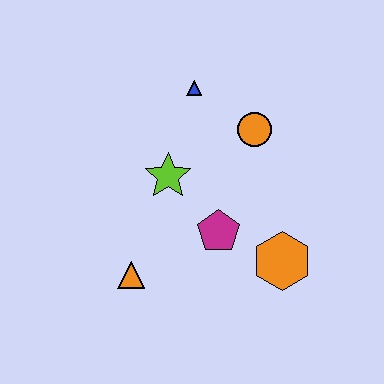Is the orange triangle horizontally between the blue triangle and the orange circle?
No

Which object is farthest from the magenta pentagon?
The blue triangle is farthest from the magenta pentagon.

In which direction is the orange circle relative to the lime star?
The orange circle is to the right of the lime star.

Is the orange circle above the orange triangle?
Yes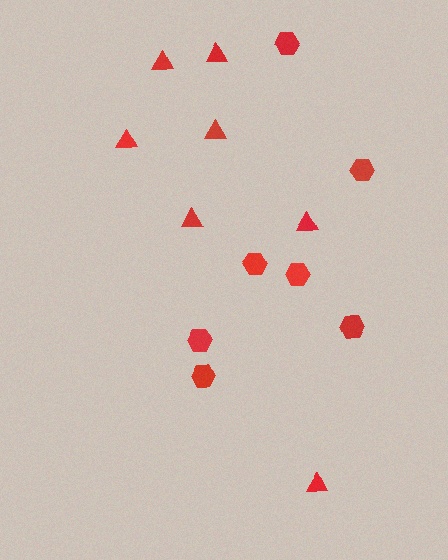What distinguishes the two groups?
There are 2 groups: one group of hexagons (7) and one group of triangles (7).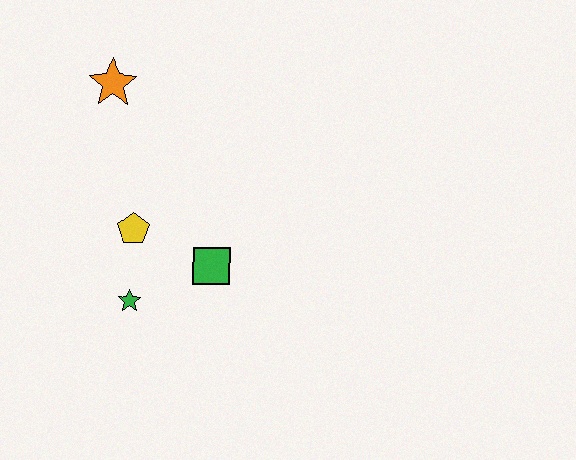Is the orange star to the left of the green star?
Yes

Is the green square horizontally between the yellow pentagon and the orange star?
No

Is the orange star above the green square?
Yes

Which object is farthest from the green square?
The orange star is farthest from the green square.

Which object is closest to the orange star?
The yellow pentagon is closest to the orange star.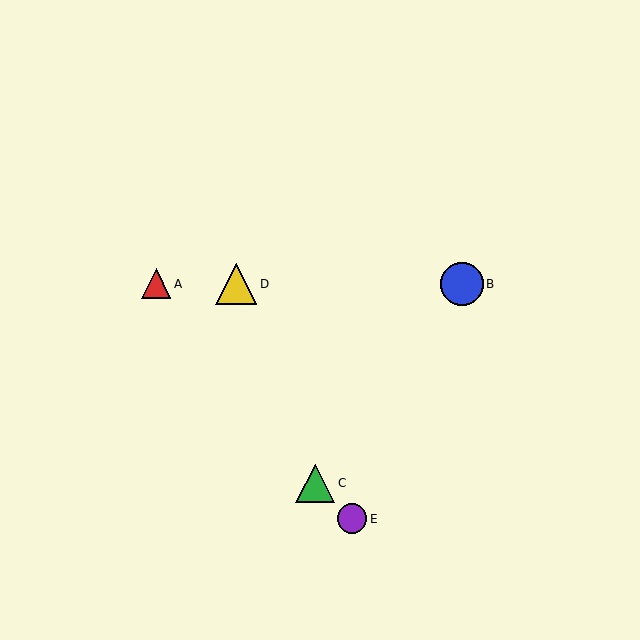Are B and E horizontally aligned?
No, B is at y≈284 and E is at y≈519.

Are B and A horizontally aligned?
Yes, both are at y≈284.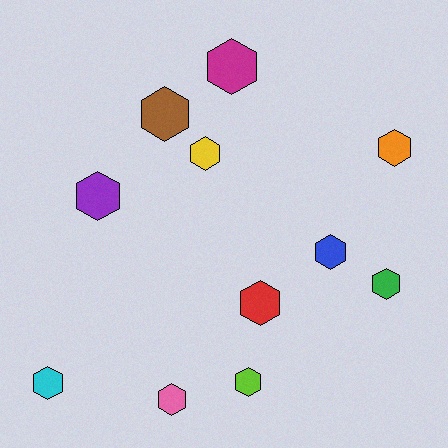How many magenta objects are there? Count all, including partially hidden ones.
There is 1 magenta object.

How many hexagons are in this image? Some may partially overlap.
There are 11 hexagons.